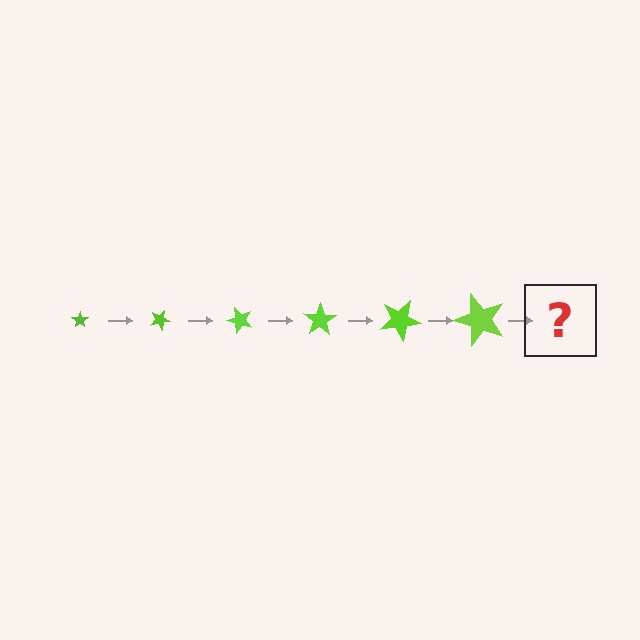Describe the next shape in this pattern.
It should be a star, larger than the previous one and rotated 150 degrees from the start.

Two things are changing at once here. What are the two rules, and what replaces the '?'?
The two rules are that the star grows larger each step and it rotates 25 degrees each step. The '?' should be a star, larger than the previous one and rotated 150 degrees from the start.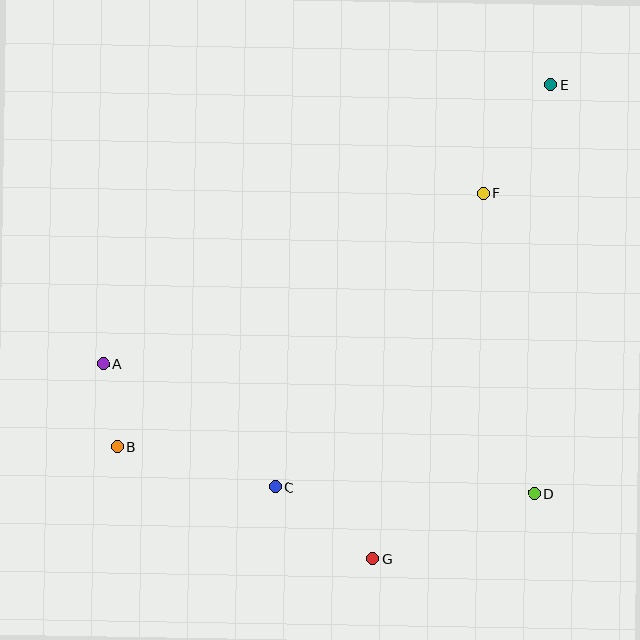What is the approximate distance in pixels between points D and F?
The distance between D and F is approximately 305 pixels.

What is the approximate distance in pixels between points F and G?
The distance between F and G is approximately 382 pixels.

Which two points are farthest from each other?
Points B and E are farthest from each other.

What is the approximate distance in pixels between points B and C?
The distance between B and C is approximately 163 pixels.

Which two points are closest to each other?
Points A and B are closest to each other.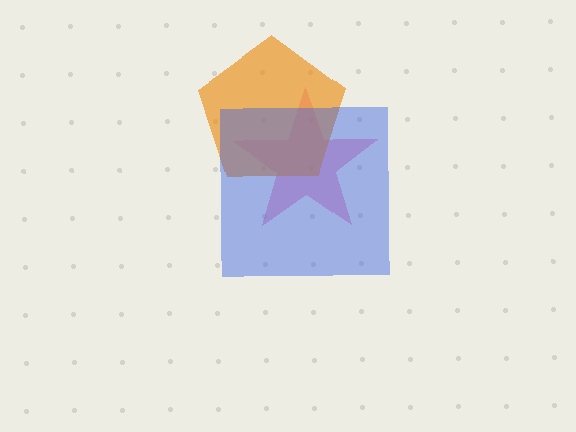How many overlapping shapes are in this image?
There are 3 overlapping shapes in the image.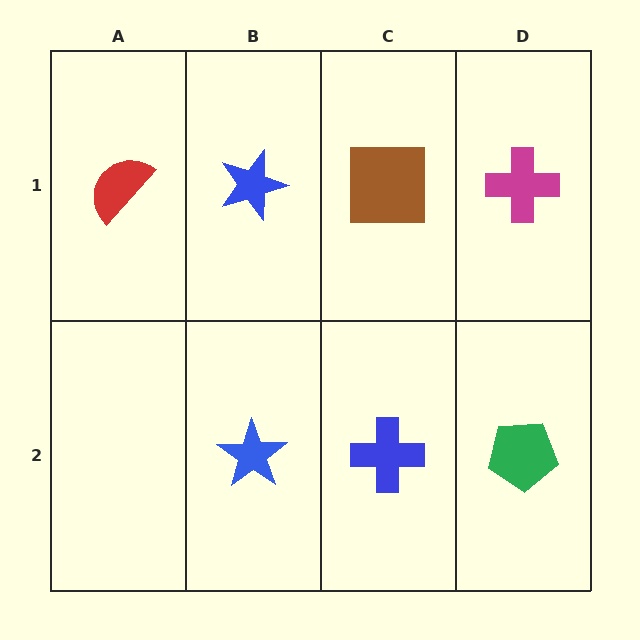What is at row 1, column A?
A red semicircle.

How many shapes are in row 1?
4 shapes.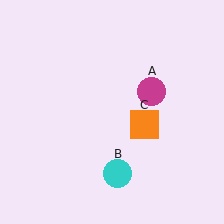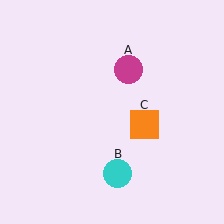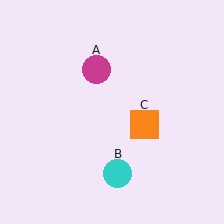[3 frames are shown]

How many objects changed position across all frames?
1 object changed position: magenta circle (object A).